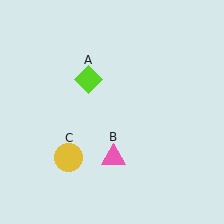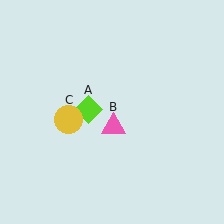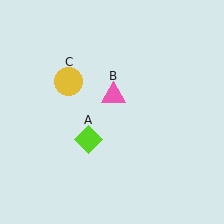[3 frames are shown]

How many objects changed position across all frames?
3 objects changed position: lime diamond (object A), pink triangle (object B), yellow circle (object C).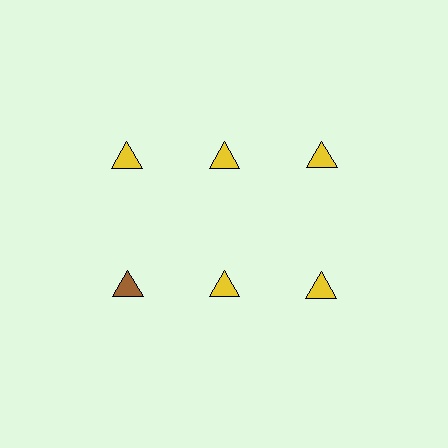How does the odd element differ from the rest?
It has a different color: brown instead of yellow.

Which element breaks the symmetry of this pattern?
The brown triangle in the second row, leftmost column breaks the symmetry. All other shapes are yellow triangles.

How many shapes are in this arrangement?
There are 6 shapes arranged in a grid pattern.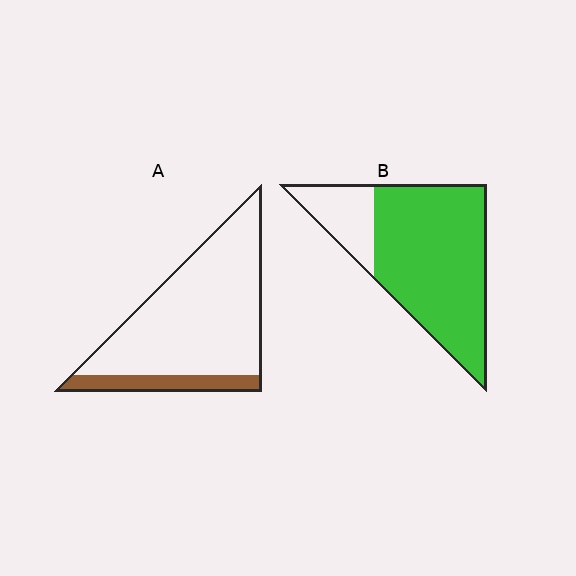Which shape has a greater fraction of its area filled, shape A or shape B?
Shape B.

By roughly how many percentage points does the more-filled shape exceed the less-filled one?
By roughly 65 percentage points (B over A).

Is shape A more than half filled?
No.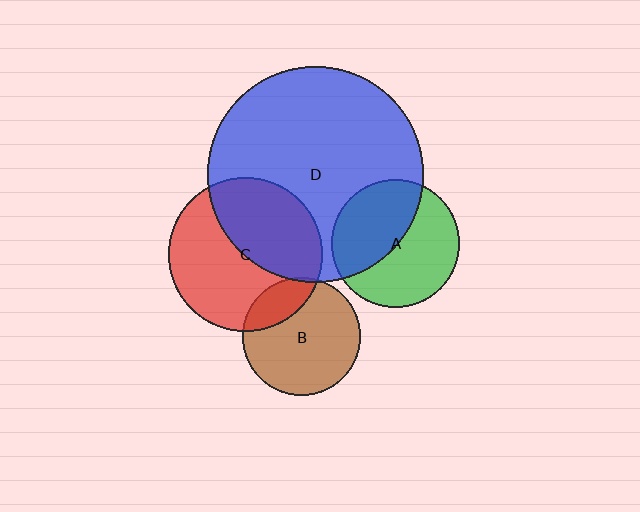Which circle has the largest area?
Circle D (blue).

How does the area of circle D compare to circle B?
Approximately 3.4 times.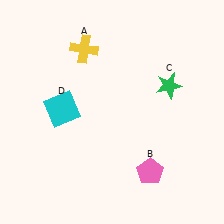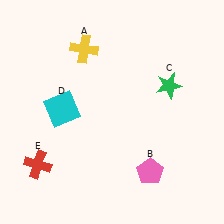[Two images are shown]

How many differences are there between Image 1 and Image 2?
There is 1 difference between the two images.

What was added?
A red cross (E) was added in Image 2.